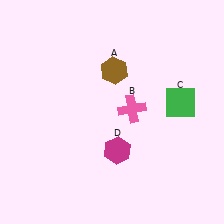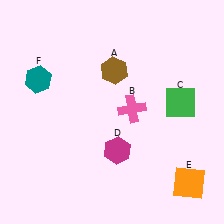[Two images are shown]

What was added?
An orange square (E), a teal hexagon (F) were added in Image 2.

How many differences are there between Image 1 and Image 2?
There are 2 differences between the two images.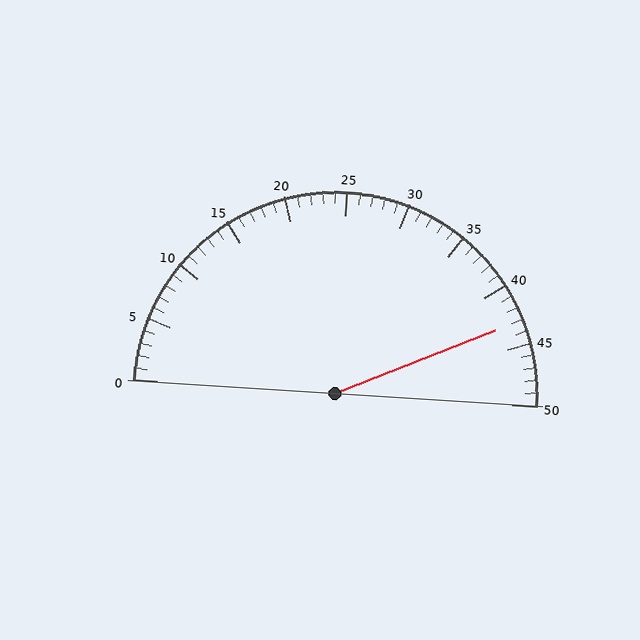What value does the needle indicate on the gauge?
The needle indicates approximately 43.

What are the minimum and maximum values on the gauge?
The gauge ranges from 0 to 50.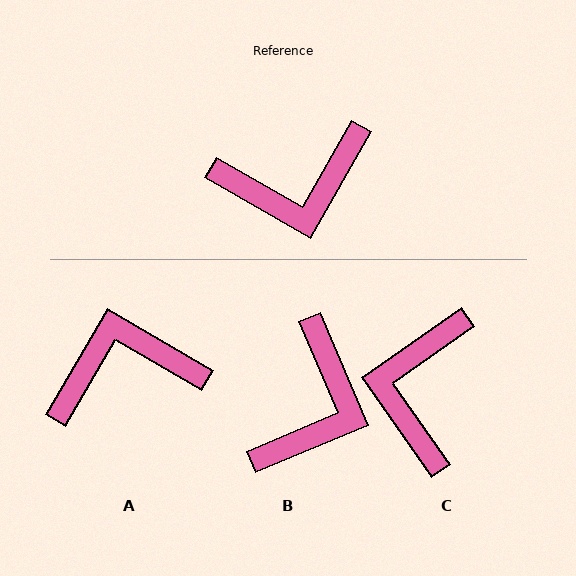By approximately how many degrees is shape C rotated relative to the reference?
Approximately 115 degrees clockwise.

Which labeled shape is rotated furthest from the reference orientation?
A, about 179 degrees away.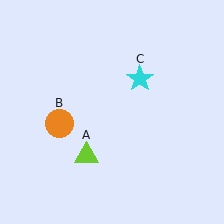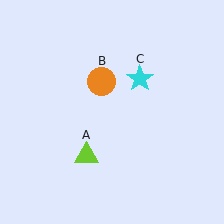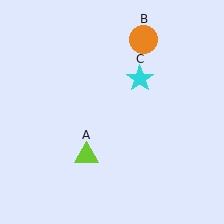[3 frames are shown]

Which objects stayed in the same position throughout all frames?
Lime triangle (object A) and cyan star (object C) remained stationary.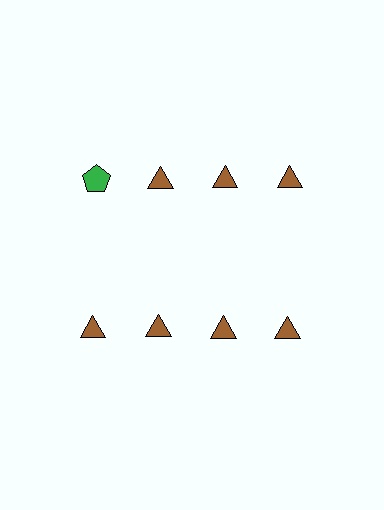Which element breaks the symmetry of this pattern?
The green pentagon in the top row, leftmost column breaks the symmetry. All other shapes are brown triangles.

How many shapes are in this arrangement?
There are 8 shapes arranged in a grid pattern.